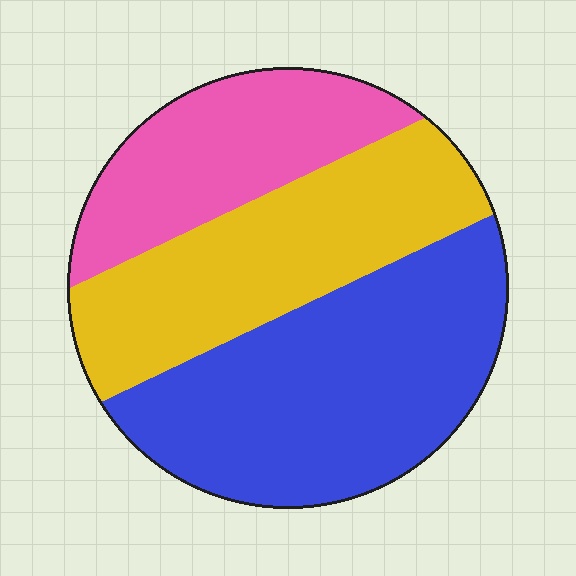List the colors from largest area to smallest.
From largest to smallest: blue, yellow, pink.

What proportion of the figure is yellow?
Yellow takes up between a sixth and a third of the figure.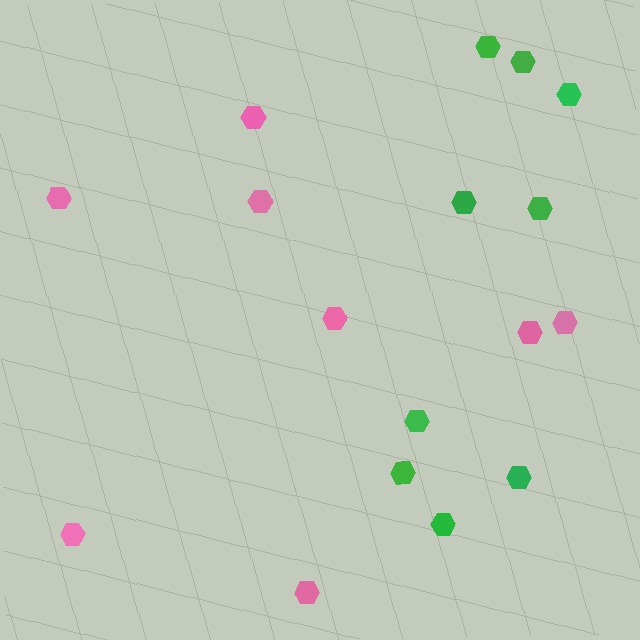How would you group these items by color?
There are 2 groups: one group of green hexagons (9) and one group of pink hexagons (8).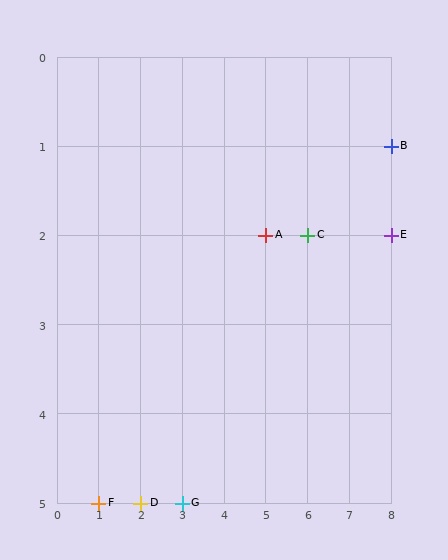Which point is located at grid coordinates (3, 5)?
Point G is at (3, 5).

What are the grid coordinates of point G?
Point G is at grid coordinates (3, 5).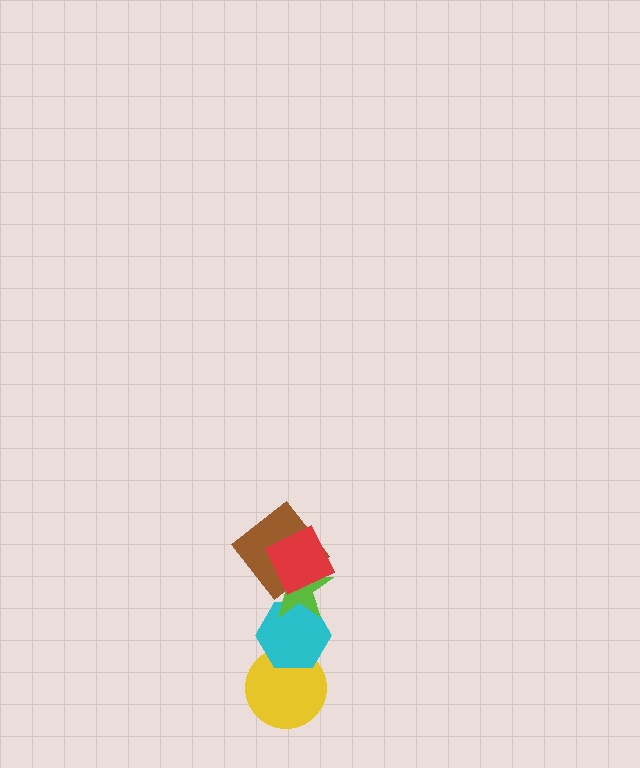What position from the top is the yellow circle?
The yellow circle is 5th from the top.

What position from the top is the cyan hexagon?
The cyan hexagon is 4th from the top.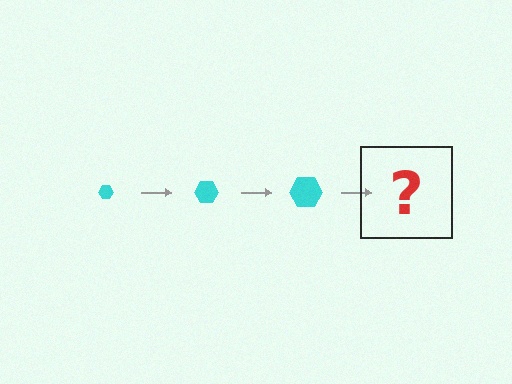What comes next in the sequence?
The next element should be a cyan hexagon, larger than the previous one.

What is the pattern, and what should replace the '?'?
The pattern is that the hexagon gets progressively larger each step. The '?' should be a cyan hexagon, larger than the previous one.